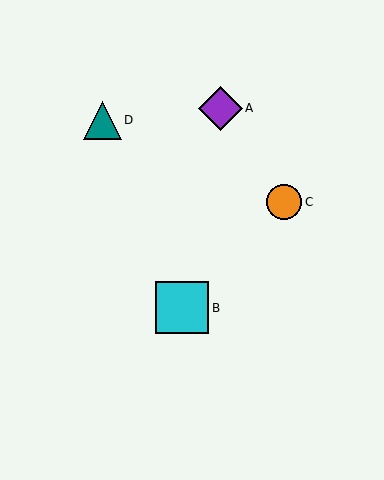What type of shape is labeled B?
Shape B is a cyan square.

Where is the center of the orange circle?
The center of the orange circle is at (284, 202).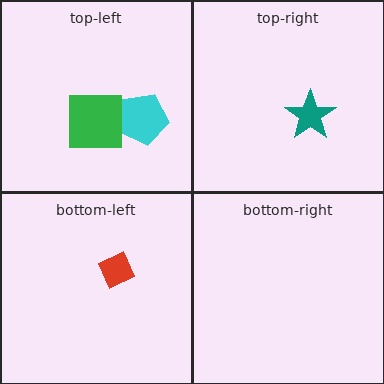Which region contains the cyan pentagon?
The top-left region.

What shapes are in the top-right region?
The teal star.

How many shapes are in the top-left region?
2.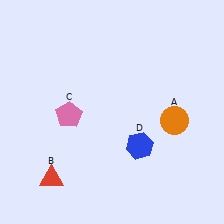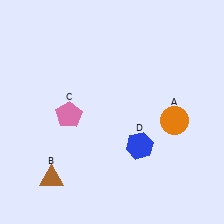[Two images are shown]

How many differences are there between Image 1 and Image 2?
There is 1 difference between the two images.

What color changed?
The triangle (B) changed from red in Image 1 to brown in Image 2.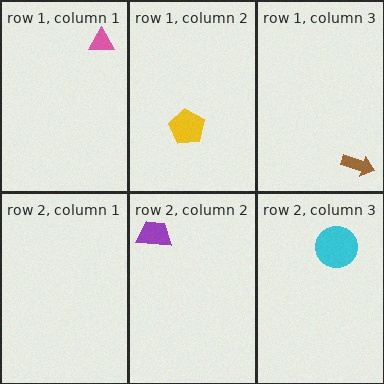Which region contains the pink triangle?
The row 1, column 1 region.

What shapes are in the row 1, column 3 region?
The brown arrow.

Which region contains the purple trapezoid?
The row 2, column 2 region.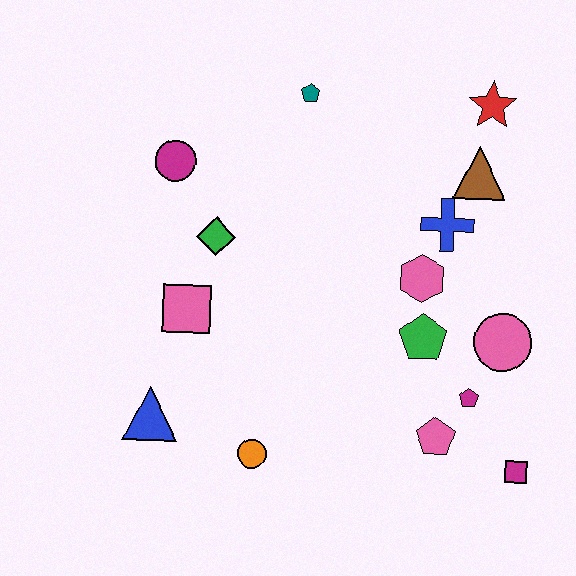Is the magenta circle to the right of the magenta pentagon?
No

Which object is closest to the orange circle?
The blue triangle is closest to the orange circle.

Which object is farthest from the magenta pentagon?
The magenta circle is farthest from the magenta pentagon.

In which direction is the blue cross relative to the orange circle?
The blue cross is above the orange circle.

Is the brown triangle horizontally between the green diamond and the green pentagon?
No